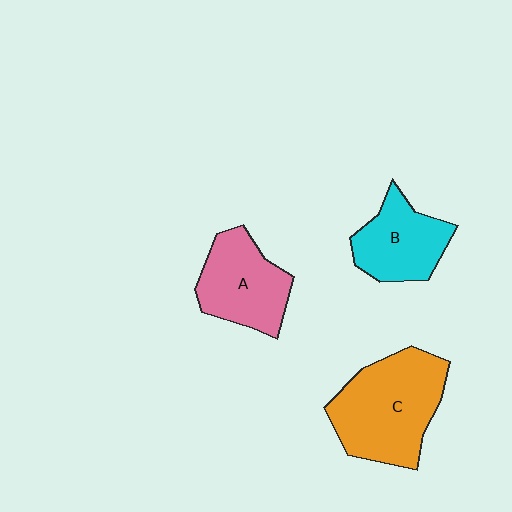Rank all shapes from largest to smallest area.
From largest to smallest: C (orange), A (pink), B (cyan).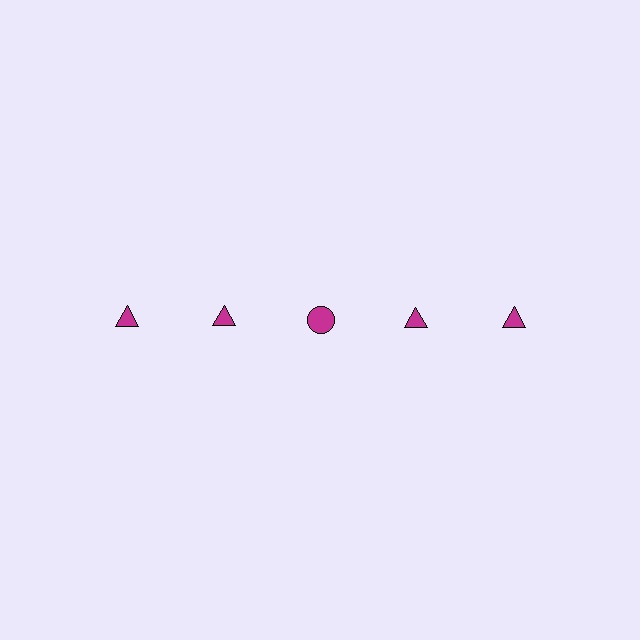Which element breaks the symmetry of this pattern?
The magenta circle in the top row, center column breaks the symmetry. All other shapes are magenta triangles.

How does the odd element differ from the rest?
It has a different shape: circle instead of triangle.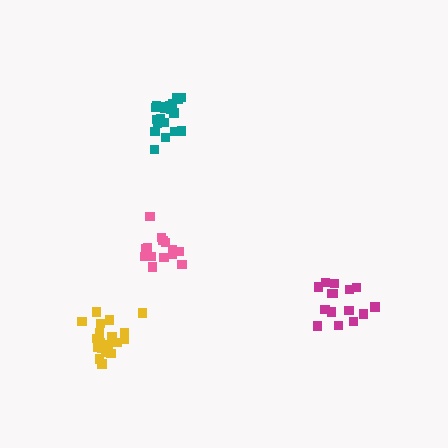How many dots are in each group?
Group 1: 20 dots, Group 2: 14 dots, Group 3: 15 dots, Group 4: 20 dots (69 total).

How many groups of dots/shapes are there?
There are 4 groups.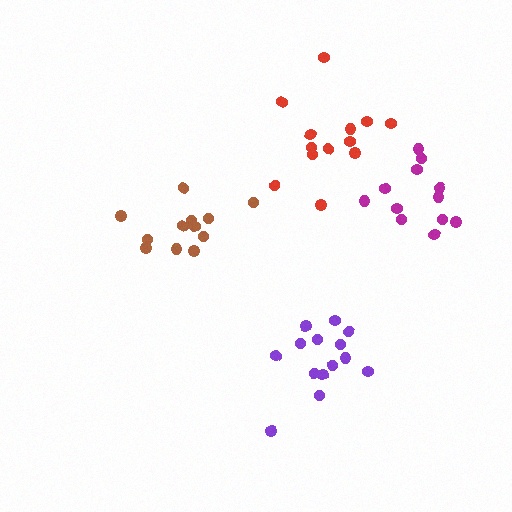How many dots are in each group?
Group 1: 13 dots, Group 2: 12 dots, Group 3: 12 dots, Group 4: 14 dots (51 total).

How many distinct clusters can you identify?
There are 4 distinct clusters.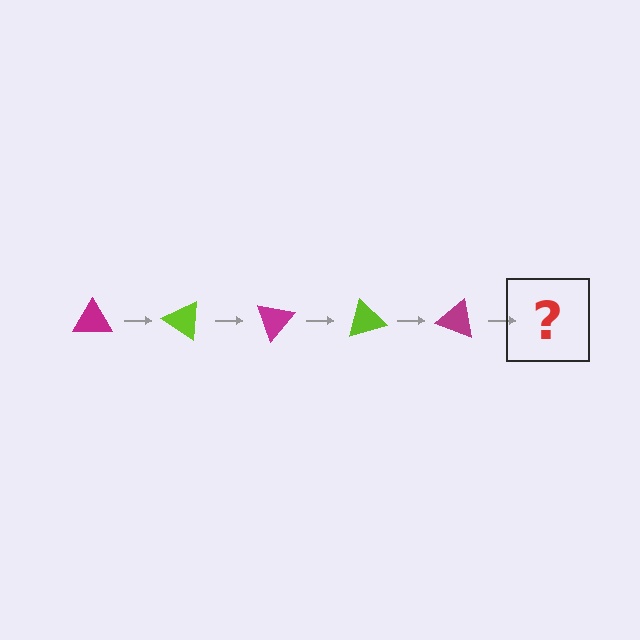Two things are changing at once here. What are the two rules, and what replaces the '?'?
The two rules are that it rotates 35 degrees each step and the color cycles through magenta and lime. The '?' should be a lime triangle, rotated 175 degrees from the start.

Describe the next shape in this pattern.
It should be a lime triangle, rotated 175 degrees from the start.